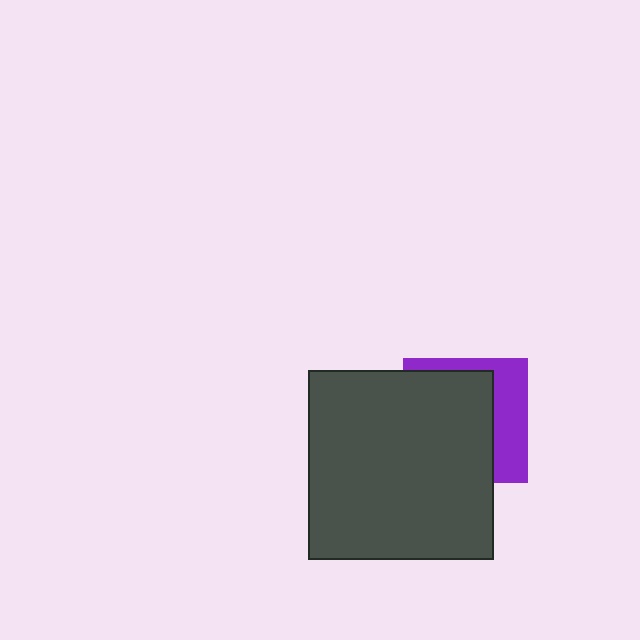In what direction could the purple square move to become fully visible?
The purple square could move right. That would shift it out from behind the dark gray rectangle entirely.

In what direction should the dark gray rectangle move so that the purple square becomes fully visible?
The dark gray rectangle should move left. That is the shortest direction to clear the overlap and leave the purple square fully visible.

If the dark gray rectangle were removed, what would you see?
You would see the complete purple square.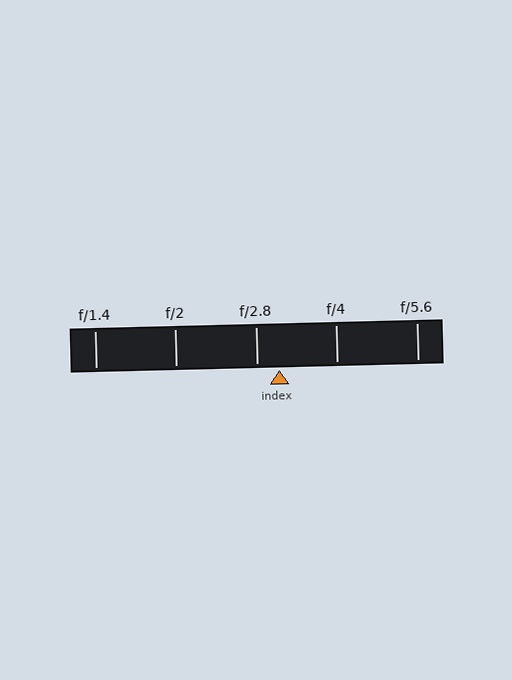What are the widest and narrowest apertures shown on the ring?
The widest aperture shown is f/1.4 and the narrowest is f/5.6.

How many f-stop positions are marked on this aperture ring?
There are 5 f-stop positions marked.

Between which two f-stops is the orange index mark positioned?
The index mark is between f/2.8 and f/4.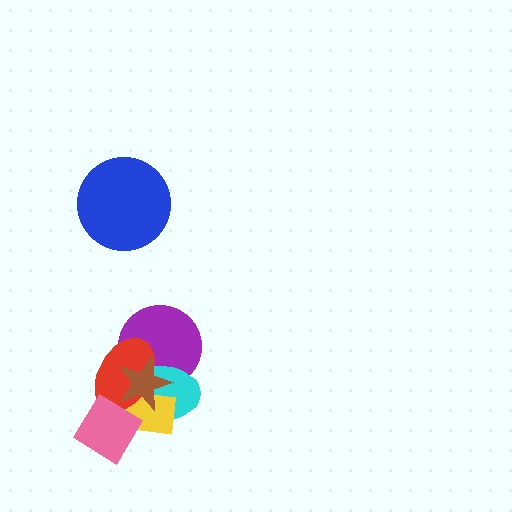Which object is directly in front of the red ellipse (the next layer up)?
The brown star is directly in front of the red ellipse.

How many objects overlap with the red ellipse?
5 objects overlap with the red ellipse.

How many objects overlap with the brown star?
5 objects overlap with the brown star.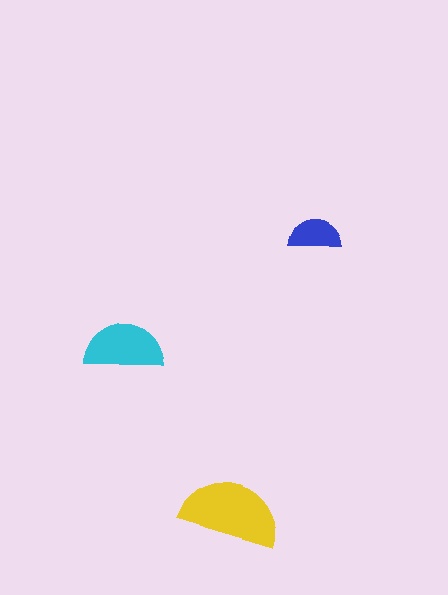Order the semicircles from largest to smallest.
the yellow one, the cyan one, the blue one.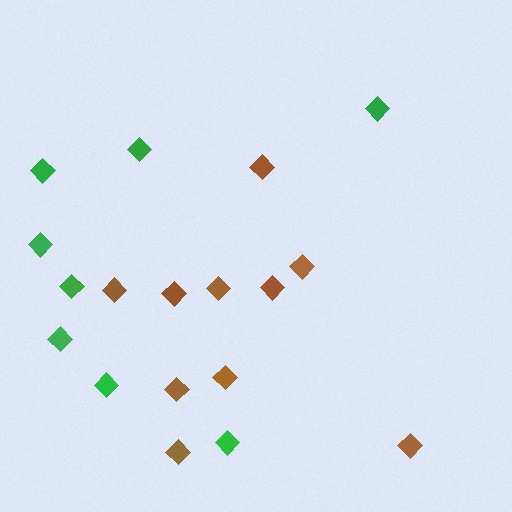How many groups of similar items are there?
There are 2 groups: one group of green diamonds (8) and one group of brown diamonds (10).